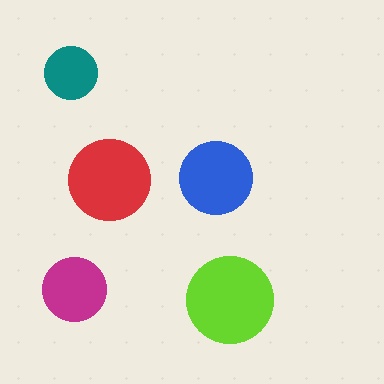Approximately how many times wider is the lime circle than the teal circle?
About 1.5 times wider.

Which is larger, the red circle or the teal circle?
The red one.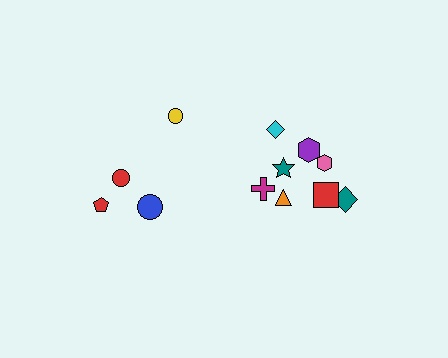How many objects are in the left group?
There are 4 objects.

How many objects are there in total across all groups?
There are 12 objects.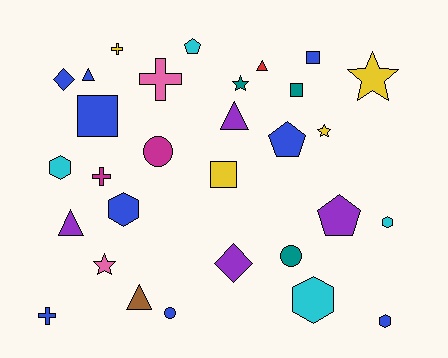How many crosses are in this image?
There are 4 crosses.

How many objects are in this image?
There are 30 objects.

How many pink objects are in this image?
There are 2 pink objects.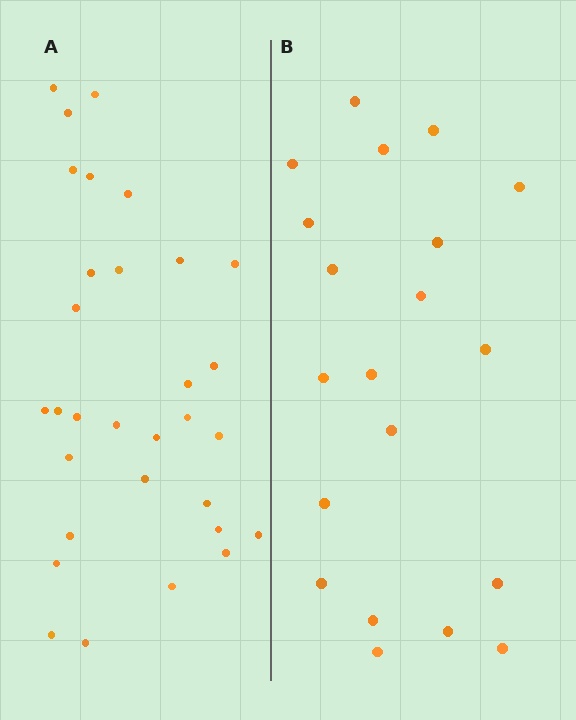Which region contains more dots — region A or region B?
Region A (the left region) has more dots.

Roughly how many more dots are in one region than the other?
Region A has roughly 12 or so more dots than region B.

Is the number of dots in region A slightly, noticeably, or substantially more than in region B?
Region A has substantially more. The ratio is roughly 1.6 to 1.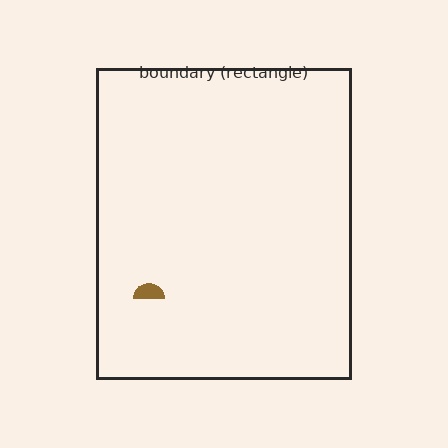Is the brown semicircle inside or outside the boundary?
Inside.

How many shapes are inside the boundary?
1 inside, 0 outside.